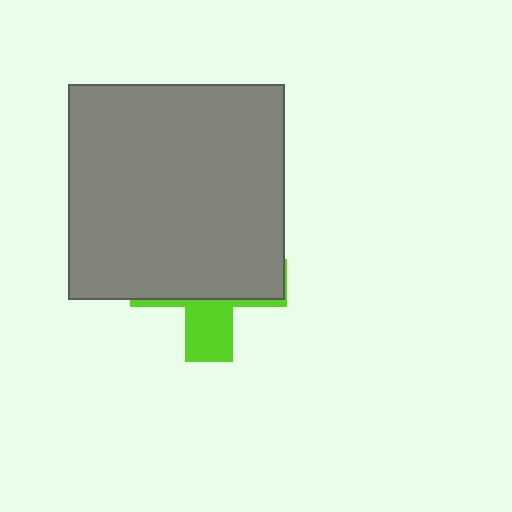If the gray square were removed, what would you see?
You would see the complete lime cross.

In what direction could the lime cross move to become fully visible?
The lime cross could move down. That would shift it out from behind the gray square entirely.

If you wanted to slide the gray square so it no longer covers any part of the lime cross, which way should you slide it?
Slide it up — that is the most direct way to separate the two shapes.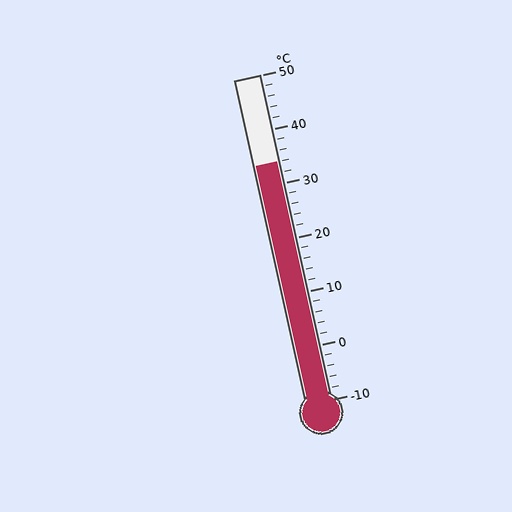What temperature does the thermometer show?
The thermometer shows approximately 34°C.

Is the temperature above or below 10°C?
The temperature is above 10°C.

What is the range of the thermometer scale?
The thermometer scale ranges from -10°C to 50°C.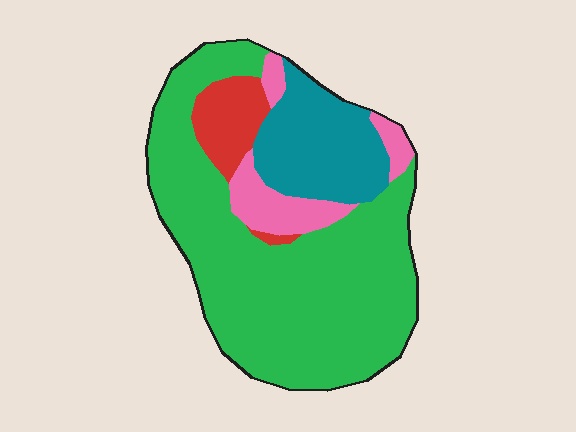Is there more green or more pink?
Green.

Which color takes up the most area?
Green, at roughly 65%.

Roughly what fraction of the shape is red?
Red takes up less than a sixth of the shape.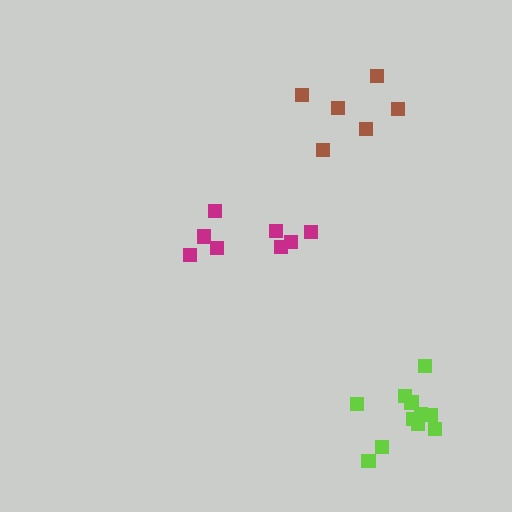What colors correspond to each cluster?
The clusters are colored: magenta, lime, brown.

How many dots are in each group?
Group 1: 8 dots, Group 2: 11 dots, Group 3: 6 dots (25 total).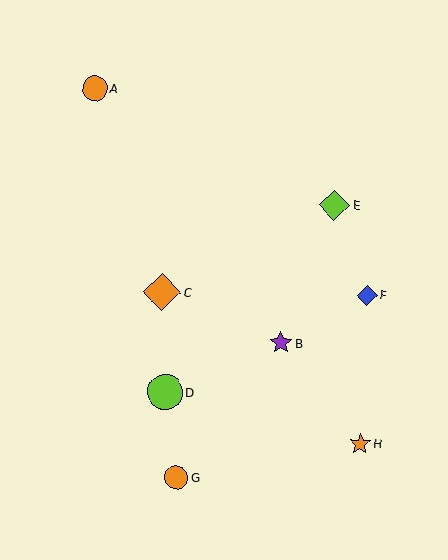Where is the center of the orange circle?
The center of the orange circle is at (176, 477).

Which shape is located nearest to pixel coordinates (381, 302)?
The blue diamond (labeled F) at (367, 295) is nearest to that location.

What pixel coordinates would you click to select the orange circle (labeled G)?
Click at (176, 477) to select the orange circle G.